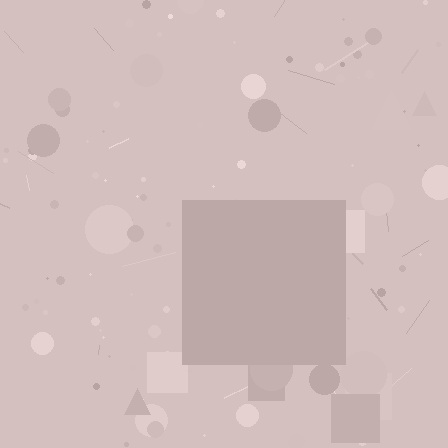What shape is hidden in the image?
A square is hidden in the image.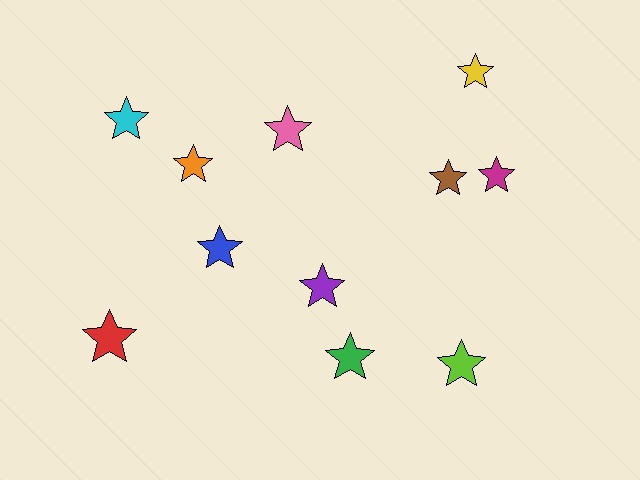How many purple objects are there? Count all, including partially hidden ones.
There is 1 purple object.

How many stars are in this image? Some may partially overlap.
There are 11 stars.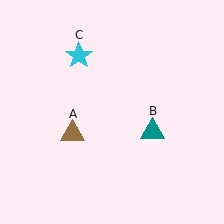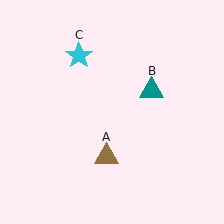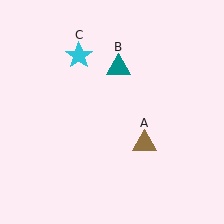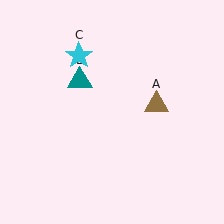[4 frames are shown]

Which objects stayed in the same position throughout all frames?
Cyan star (object C) remained stationary.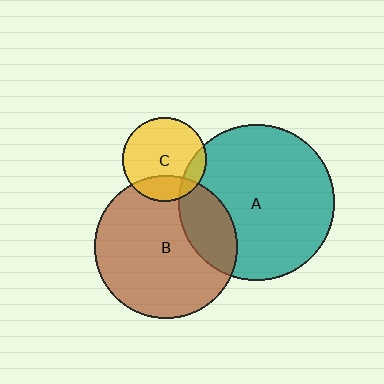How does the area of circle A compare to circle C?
Approximately 3.4 times.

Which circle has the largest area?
Circle A (teal).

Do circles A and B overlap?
Yes.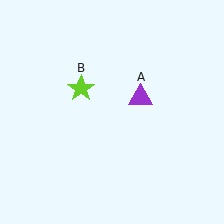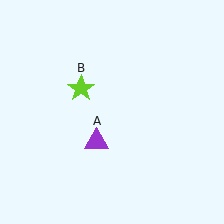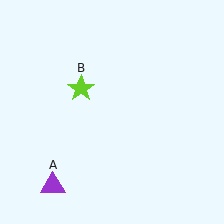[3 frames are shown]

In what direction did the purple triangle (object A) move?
The purple triangle (object A) moved down and to the left.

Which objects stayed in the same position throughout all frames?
Lime star (object B) remained stationary.